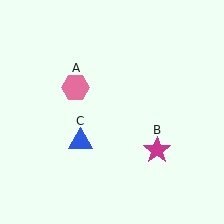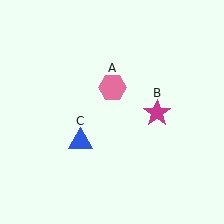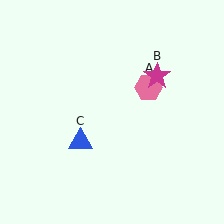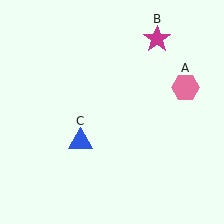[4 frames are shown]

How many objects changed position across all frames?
2 objects changed position: pink hexagon (object A), magenta star (object B).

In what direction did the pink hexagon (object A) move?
The pink hexagon (object A) moved right.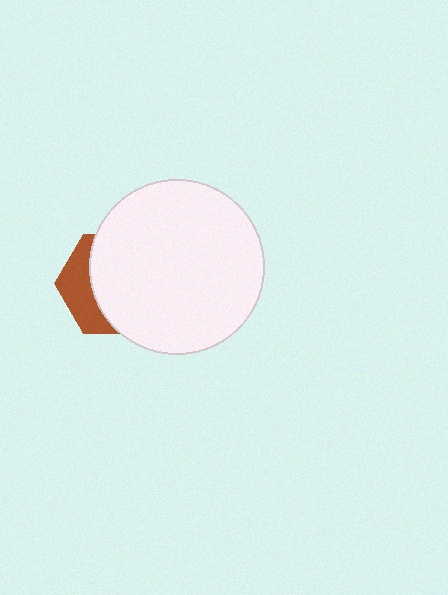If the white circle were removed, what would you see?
You would see the complete brown hexagon.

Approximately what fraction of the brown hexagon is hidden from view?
Roughly 68% of the brown hexagon is hidden behind the white circle.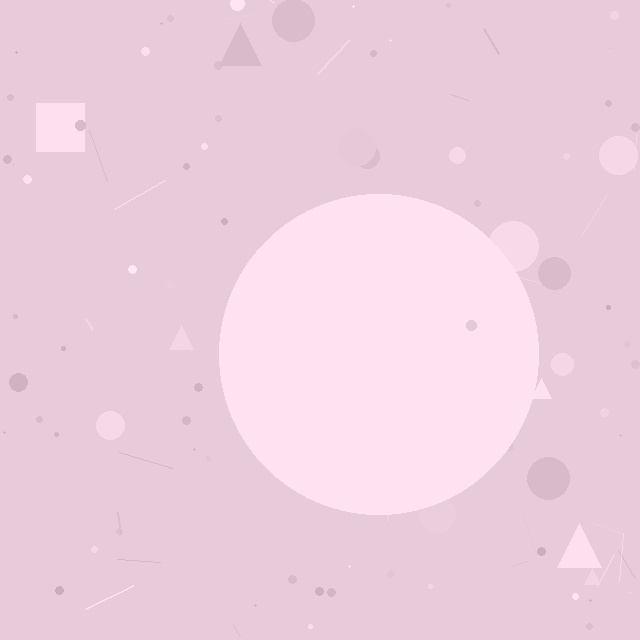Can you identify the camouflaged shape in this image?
The camouflaged shape is a circle.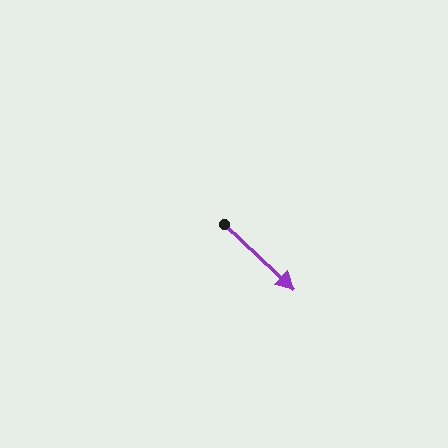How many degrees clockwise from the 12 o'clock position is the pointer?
Approximately 133 degrees.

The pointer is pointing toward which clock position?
Roughly 4 o'clock.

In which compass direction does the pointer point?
Southeast.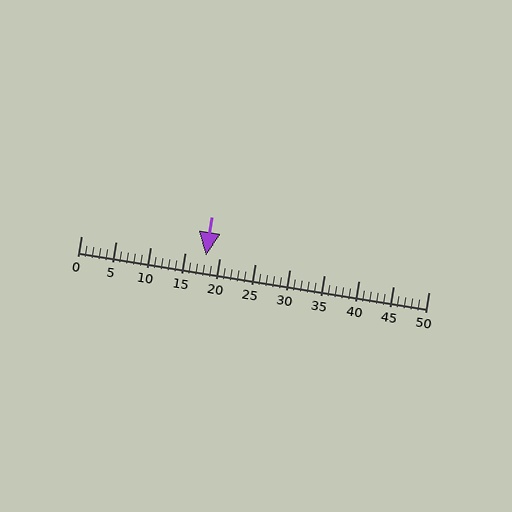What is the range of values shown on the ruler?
The ruler shows values from 0 to 50.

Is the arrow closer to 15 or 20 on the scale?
The arrow is closer to 20.